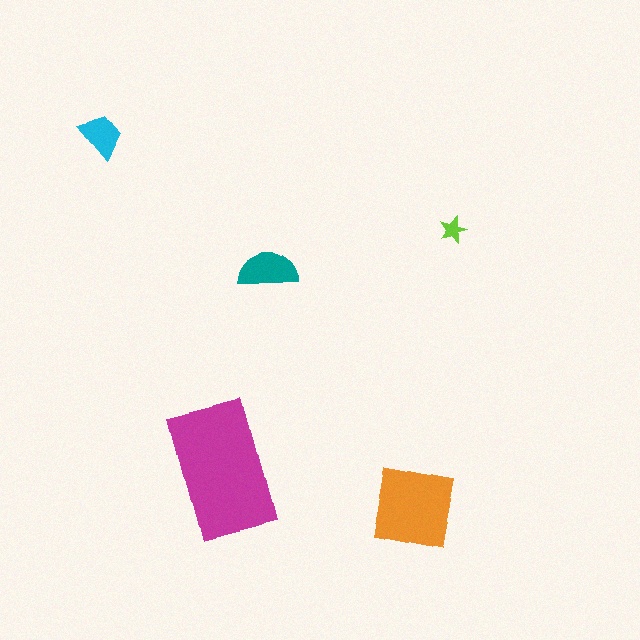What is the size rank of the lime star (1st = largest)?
5th.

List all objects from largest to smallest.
The magenta rectangle, the orange square, the teal semicircle, the cyan trapezoid, the lime star.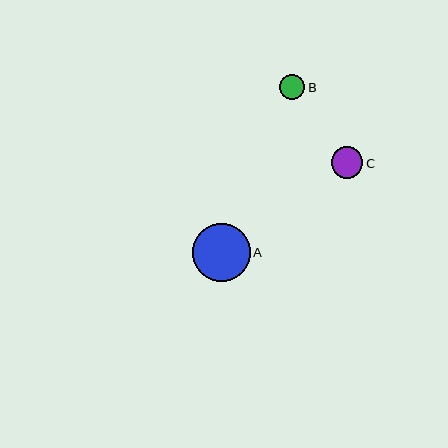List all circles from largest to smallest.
From largest to smallest: A, C, B.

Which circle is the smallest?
Circle B is the smallest with a size of approximately 25 pixels.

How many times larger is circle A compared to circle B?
Circle A is approximately 2.3 times the size of circle B.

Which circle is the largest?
Circle A is the largest with a size of approximately 58 pixels.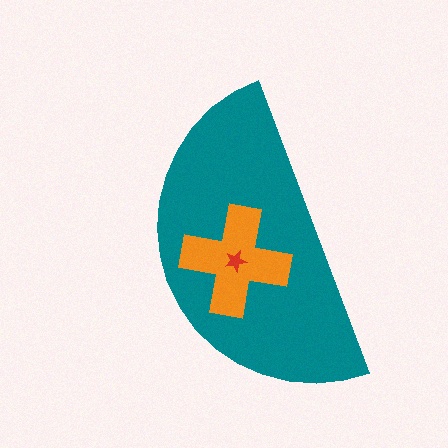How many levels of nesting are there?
3.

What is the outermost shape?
The teal semicircle.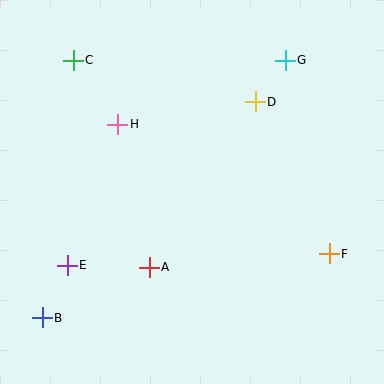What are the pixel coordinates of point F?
Point F is at (329, 254).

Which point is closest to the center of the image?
Point A at (149, 267) is closest to the center.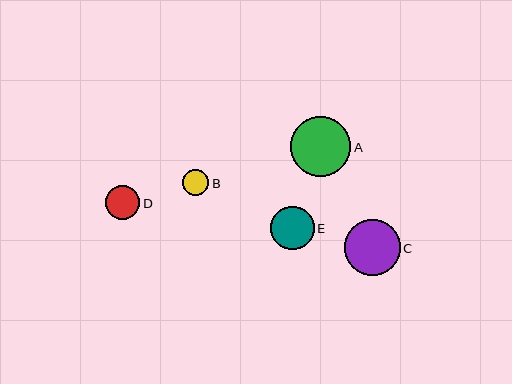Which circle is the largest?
Circle A is the largest with a size of approximately 60 pixels.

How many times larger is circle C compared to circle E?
Circle C is approximately 1.3 times the size of circle E.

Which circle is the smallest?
Circle B is the smallest with a size of approximately 26 pixels.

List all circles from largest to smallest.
From largest to smallest: A, C, E, D, B.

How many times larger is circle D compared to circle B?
Circle D is approximately 1.3 times the size of circle B.